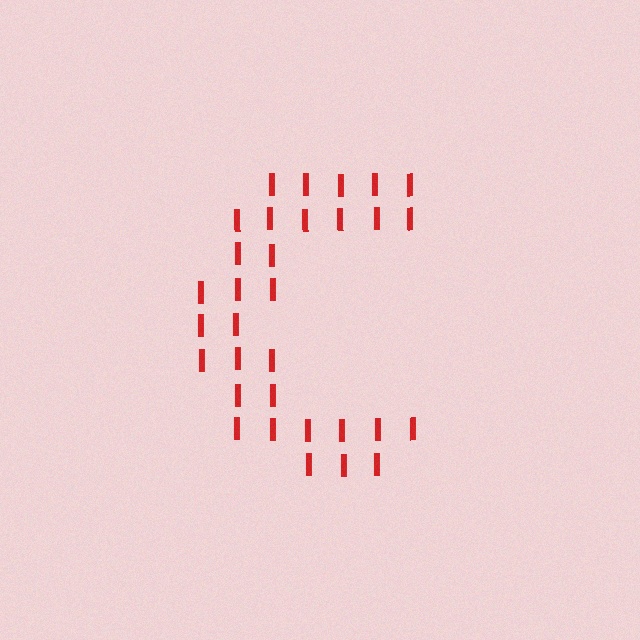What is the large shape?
The large shape is the letter C.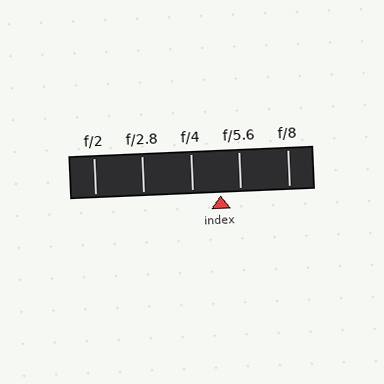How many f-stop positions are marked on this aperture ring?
There are 5 f-stop positions marked.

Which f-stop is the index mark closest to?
The index mark is closest to f/5.6.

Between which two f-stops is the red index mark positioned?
The index mark is between f/4 and f/5.6.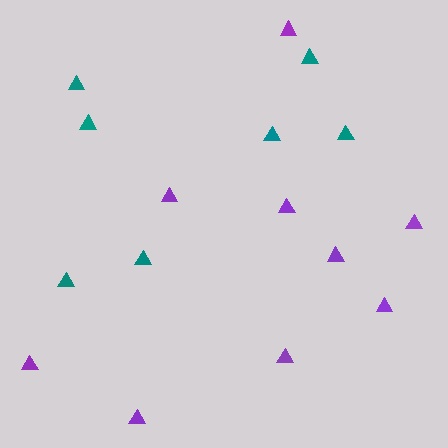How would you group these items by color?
There are 2 groups: one group of teal triangles (7) and one group of purple triangles (9).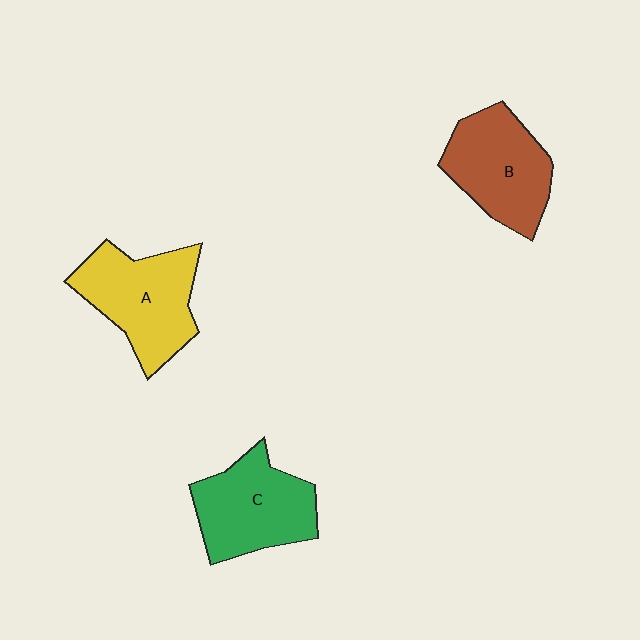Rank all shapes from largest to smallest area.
From largest to smallest: A (yellow), C (green), B (brown).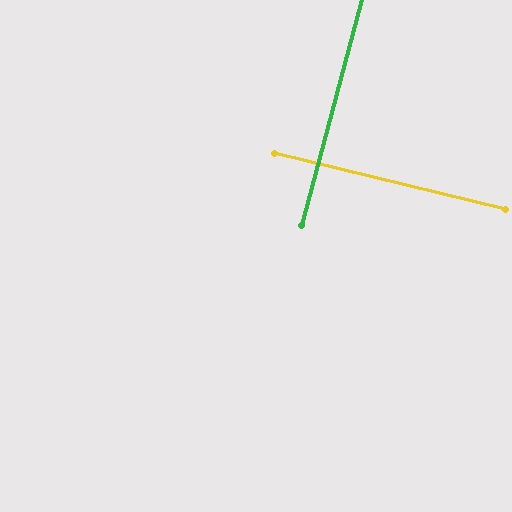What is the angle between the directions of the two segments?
Approximately 89 degrees.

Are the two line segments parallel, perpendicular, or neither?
Perpendicular — they meet at approximately 89°.